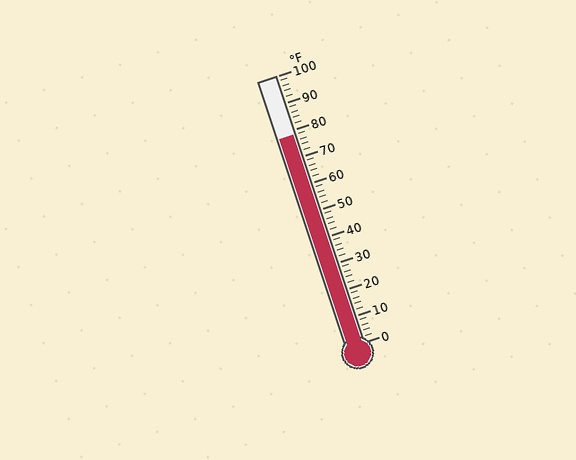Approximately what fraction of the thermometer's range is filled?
The thermometer is filled to approximately 80% of its range.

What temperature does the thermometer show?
The thermometer shows approximately 78°F.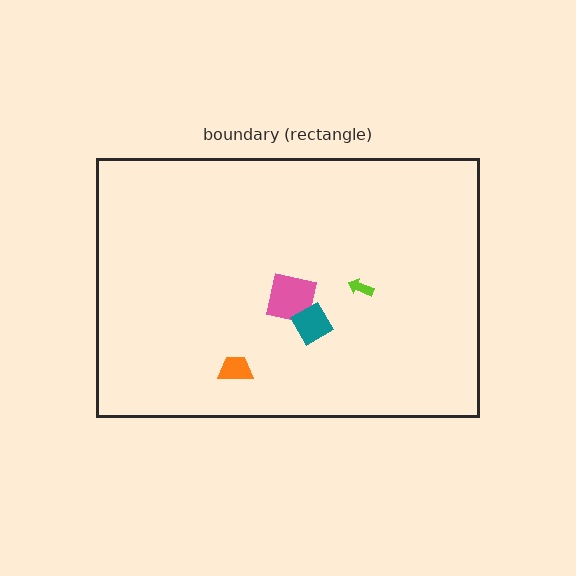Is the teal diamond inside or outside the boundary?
Inside.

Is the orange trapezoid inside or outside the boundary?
Inside.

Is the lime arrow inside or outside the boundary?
Inside.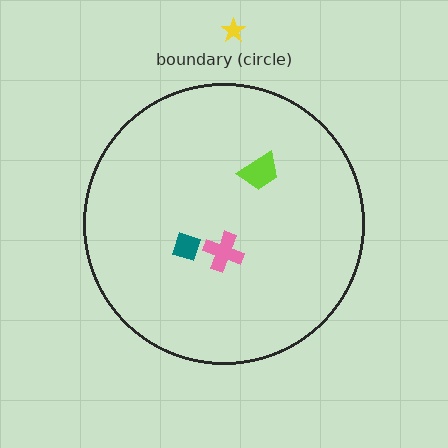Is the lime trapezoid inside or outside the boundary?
Inside.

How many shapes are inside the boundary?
3 inside, 1 outside.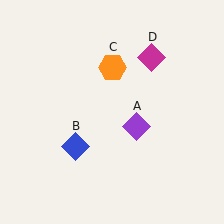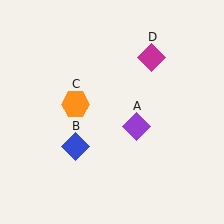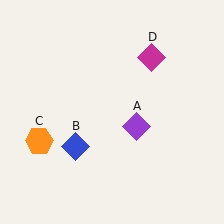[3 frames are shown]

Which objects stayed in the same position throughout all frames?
Purple diamond (object A) and blue diamond (object B) and magenta diamond (object D) remained stationary.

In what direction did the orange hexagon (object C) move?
The orange hexagon (object C) moved down and to the left.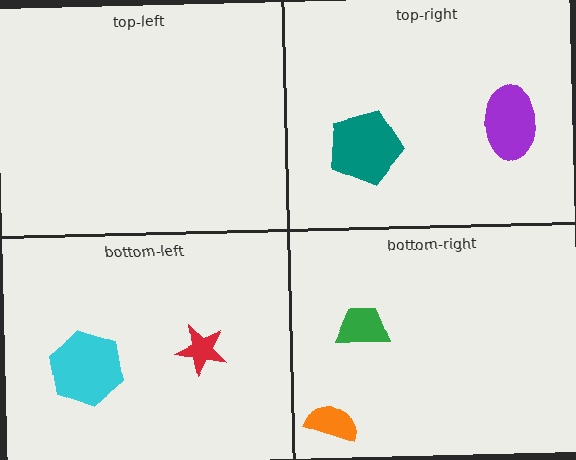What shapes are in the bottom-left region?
The red star, the cyan hexagon.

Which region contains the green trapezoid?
The bottom-right region.